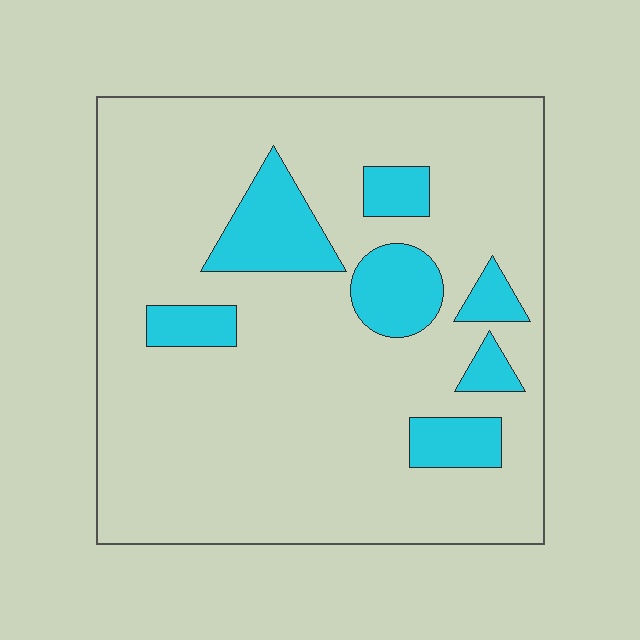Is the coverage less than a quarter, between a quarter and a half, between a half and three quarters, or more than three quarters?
Less than a quarter.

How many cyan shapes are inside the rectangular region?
7.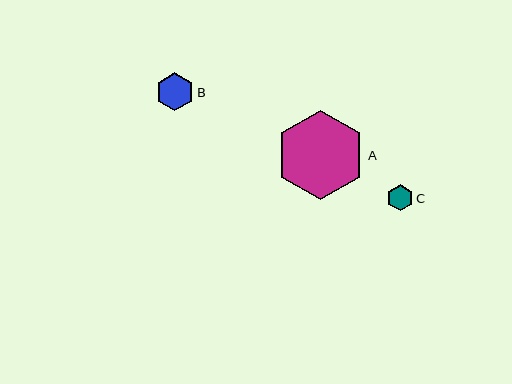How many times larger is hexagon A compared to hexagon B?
Hexagon A is approximately 2.3 times the size of hexagon B.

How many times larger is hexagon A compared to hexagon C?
Hexagon A is approximately 3.4 times the size of hexagon C.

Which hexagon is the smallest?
Hexagon C is the smallest with a size of approximately 26 pixels.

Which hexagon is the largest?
Hexagon A is the largest with a size of approximately 89 pixels.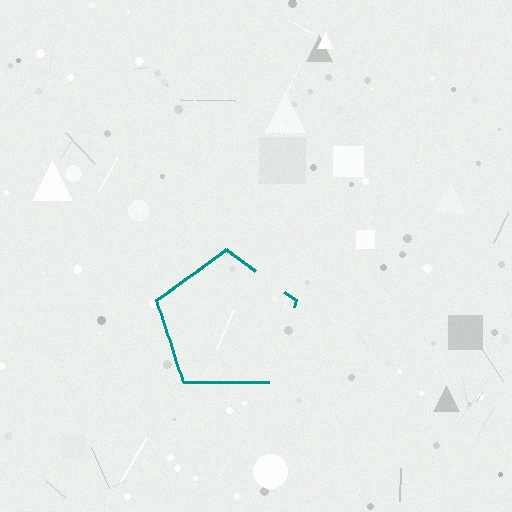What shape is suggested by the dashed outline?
The dashed outline suggests a pentagon.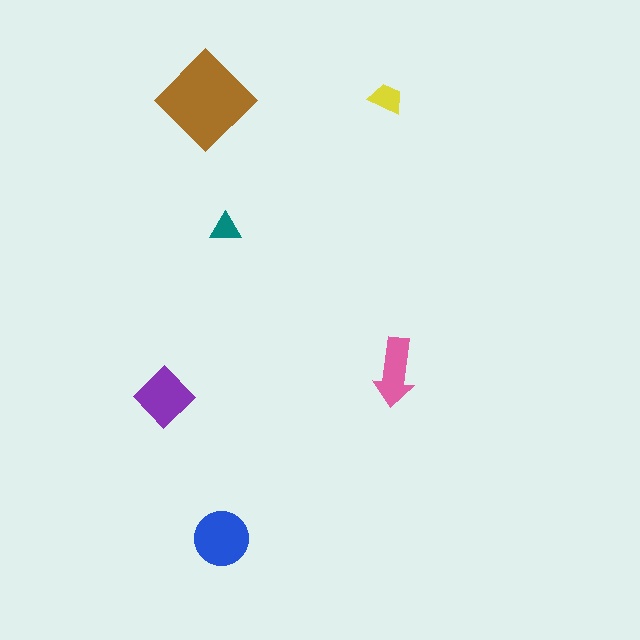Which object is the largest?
The brown diamond.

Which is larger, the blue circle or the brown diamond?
The brown diamond.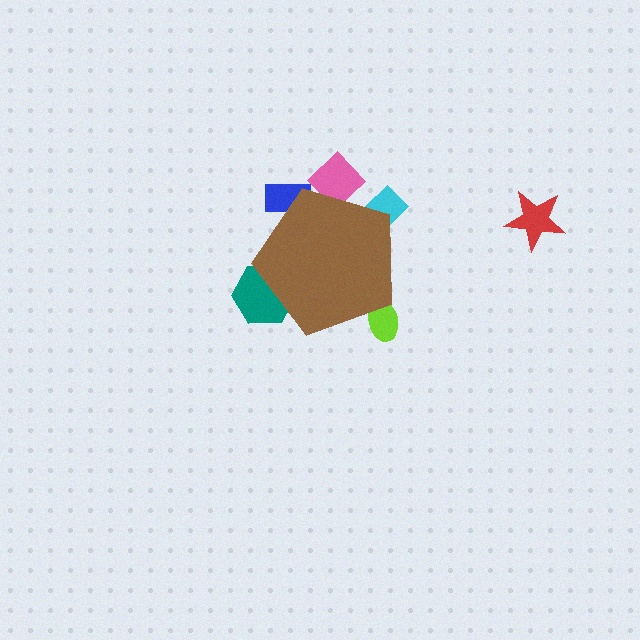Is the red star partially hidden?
No, the red star is fully visible.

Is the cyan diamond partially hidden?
Yes, the cyan diamond is partially hidden behind the brown pentagon.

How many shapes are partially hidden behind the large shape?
5 shapes are partially hidden.